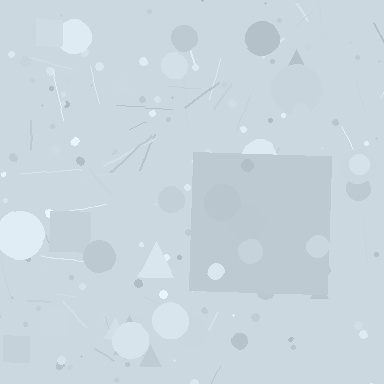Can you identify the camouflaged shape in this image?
The camouflaged shape is a square.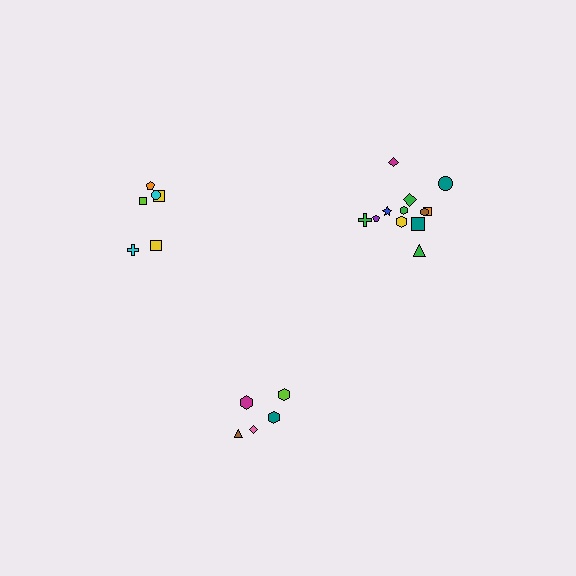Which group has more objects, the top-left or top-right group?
The top-right group.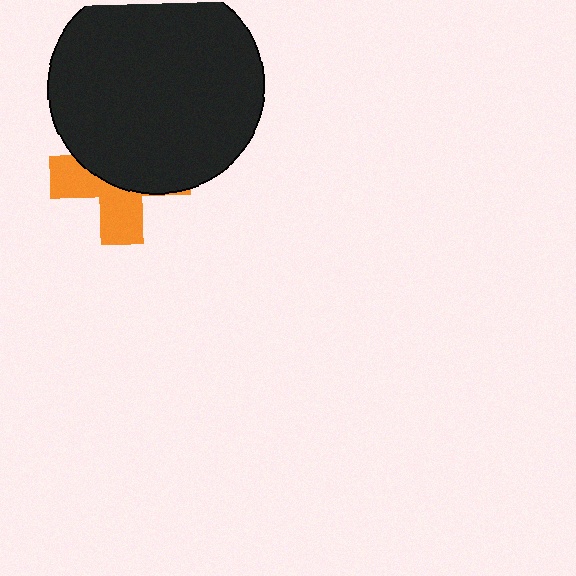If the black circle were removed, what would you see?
You would see the complete orange cross.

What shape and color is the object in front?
The object in front is a black circle.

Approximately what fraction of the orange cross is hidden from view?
Roughly 58% of the orange cross is hidden behind the black circle.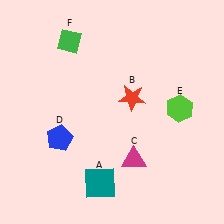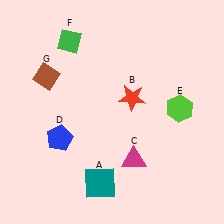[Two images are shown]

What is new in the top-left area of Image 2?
A brown diamond (G) was added in the top-left area of Image 2.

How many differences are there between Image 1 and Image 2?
There is 1 difference between the two images.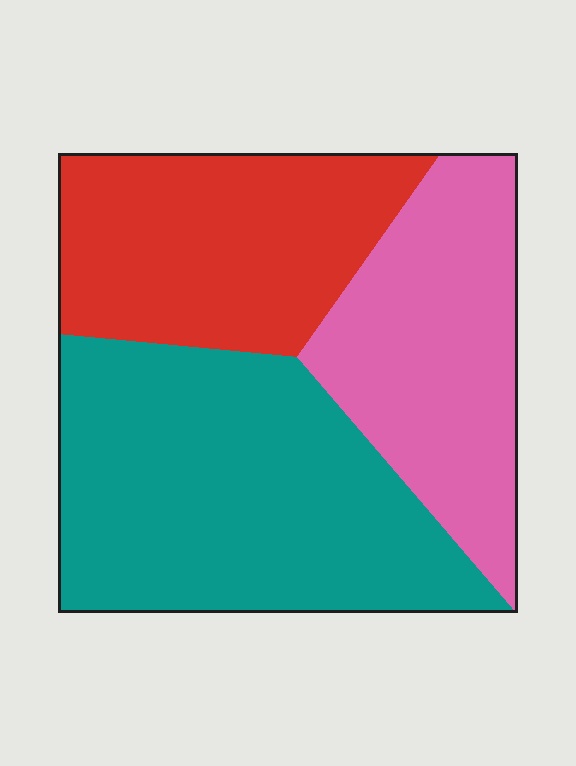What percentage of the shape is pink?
Pink covers 28% of the shape.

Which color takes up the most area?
Teal, at roughly 45%.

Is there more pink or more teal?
Teal.